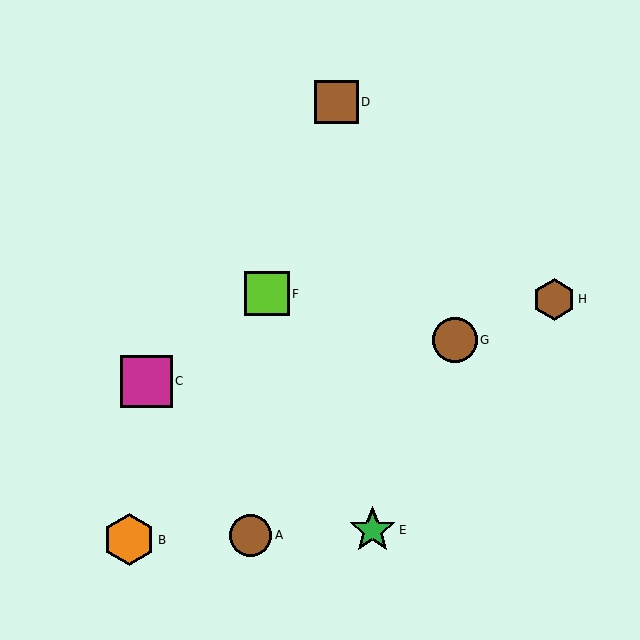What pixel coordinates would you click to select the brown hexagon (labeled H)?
Click at (554, 299) to select the brown hexagon H.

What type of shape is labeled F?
Shape F is a lime square.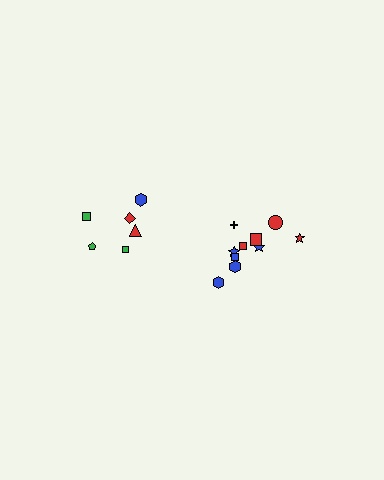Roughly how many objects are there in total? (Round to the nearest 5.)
Roughly 15 objects in total.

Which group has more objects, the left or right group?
The right group.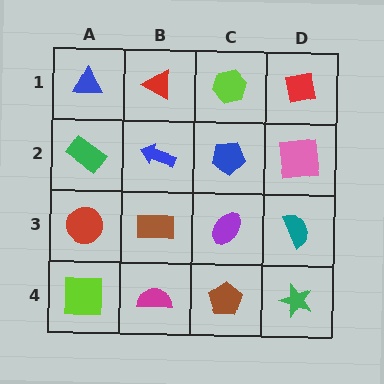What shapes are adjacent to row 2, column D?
A red square (row 1, column D), a teal semicircle (row 3, column D), a blue pentagon (row 2, column C).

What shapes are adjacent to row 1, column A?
A green rectangle (row 2, column A), a red triangle (row 1, column B).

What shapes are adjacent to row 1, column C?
A blue pentagon (row 2, column C), a red triangle (row 1, column B), a red square (row 1, column D).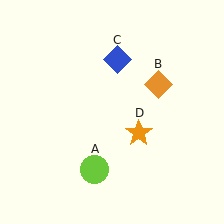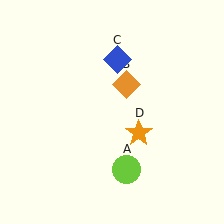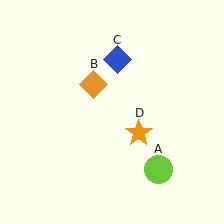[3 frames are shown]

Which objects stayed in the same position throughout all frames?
Blue diamond (object C) and orange star (object D) remained stationary.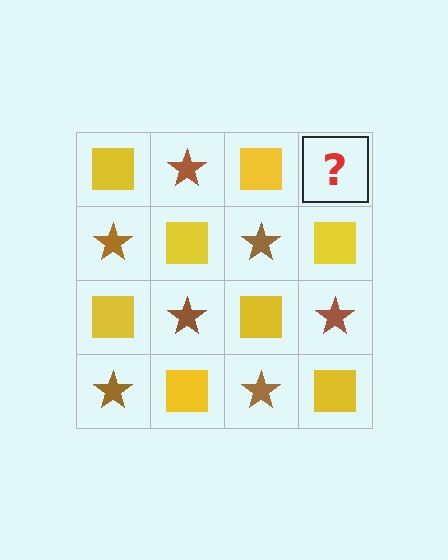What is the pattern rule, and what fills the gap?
The rule is that it alternates yellow square and brown star in a checkerboard pattern. The gap should be filled with a brown star.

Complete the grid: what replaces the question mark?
The question mark should be replaced with a brown star.